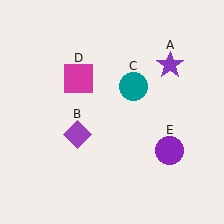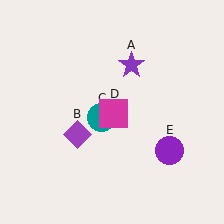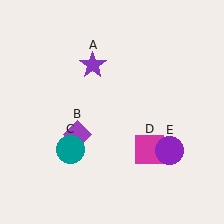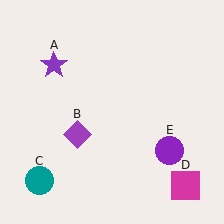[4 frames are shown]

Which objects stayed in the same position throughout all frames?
Purple diamond (object B) and purple circle (object E) remained stationary.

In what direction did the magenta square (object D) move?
The magenta square (object D) moved down and to the right.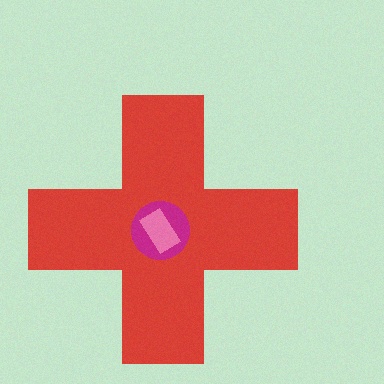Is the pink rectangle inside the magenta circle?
Yes.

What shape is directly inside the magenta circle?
The pink rectangle.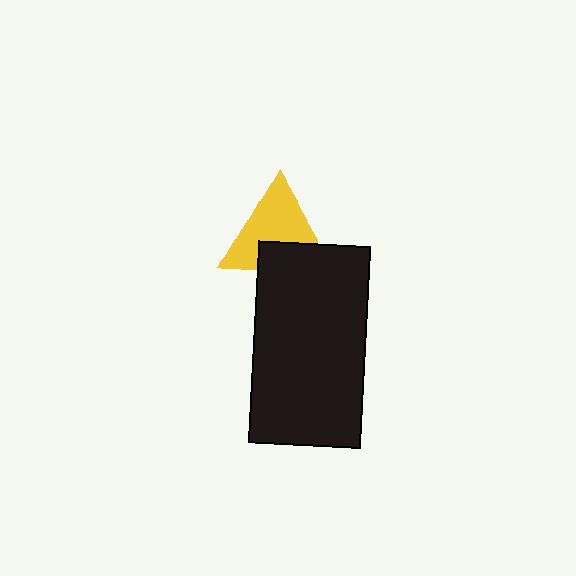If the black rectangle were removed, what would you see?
You would see the complete yellow triangle.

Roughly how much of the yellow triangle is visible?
Most of it is visible (roughly 65%).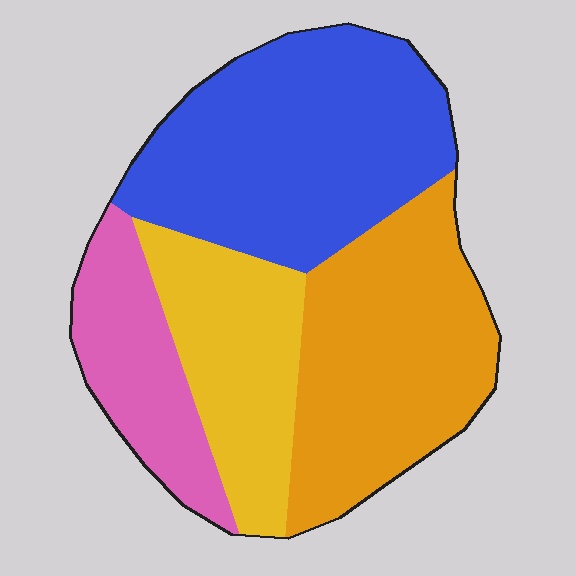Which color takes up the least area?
Pink, at roughly 15%.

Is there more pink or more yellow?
Yellow.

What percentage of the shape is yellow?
Yellow takes up between a sixth and a third of the shape.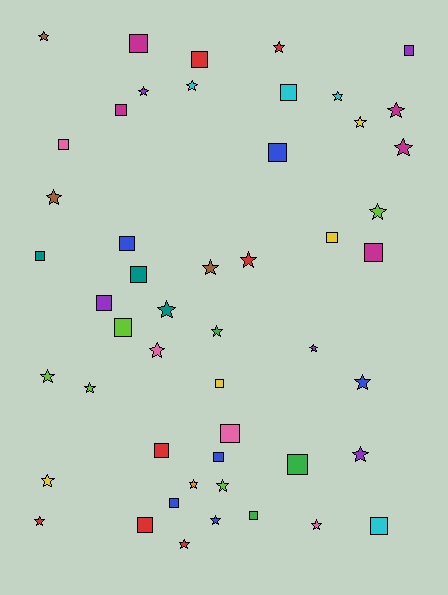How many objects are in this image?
There are 50 objects.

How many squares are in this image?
There are 23 squares.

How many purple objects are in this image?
There are 5 purple objects.